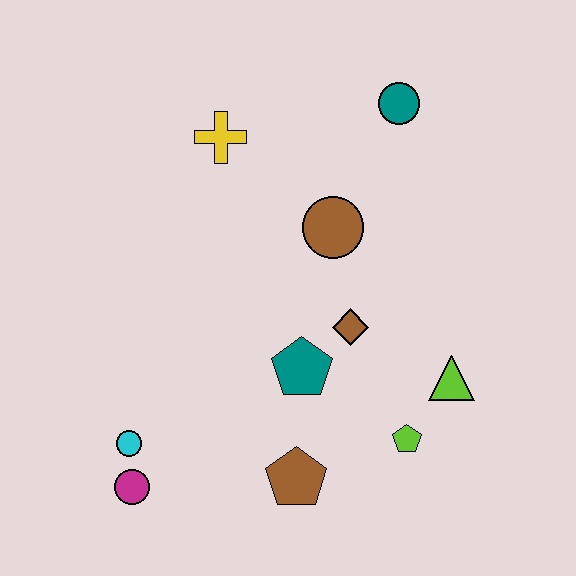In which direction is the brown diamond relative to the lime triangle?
The brown diamond is to the left of the lime triangle.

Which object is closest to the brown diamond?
The teal pentagon is closest to the brown diamond.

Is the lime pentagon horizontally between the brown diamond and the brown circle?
No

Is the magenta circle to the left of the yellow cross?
Yes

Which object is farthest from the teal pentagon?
The teal circle is farthest from the teal pentagon.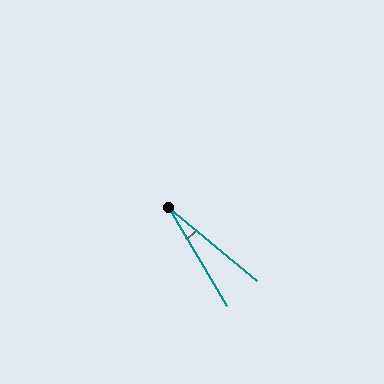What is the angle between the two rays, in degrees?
Approximately 19 degrees.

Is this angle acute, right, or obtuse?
It is acute.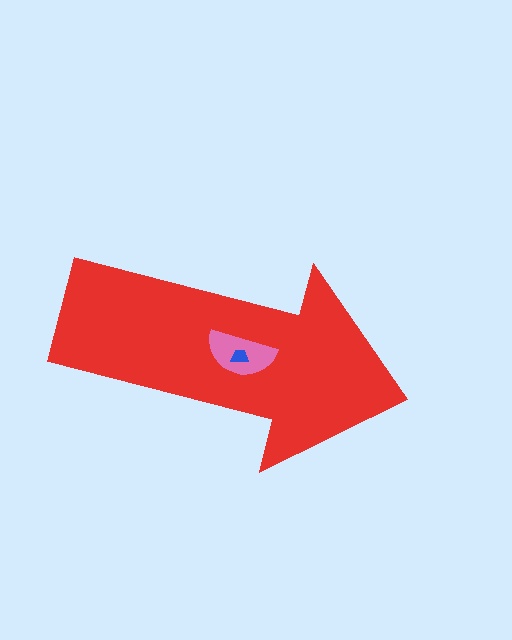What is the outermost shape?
The red arrow.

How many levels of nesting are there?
3.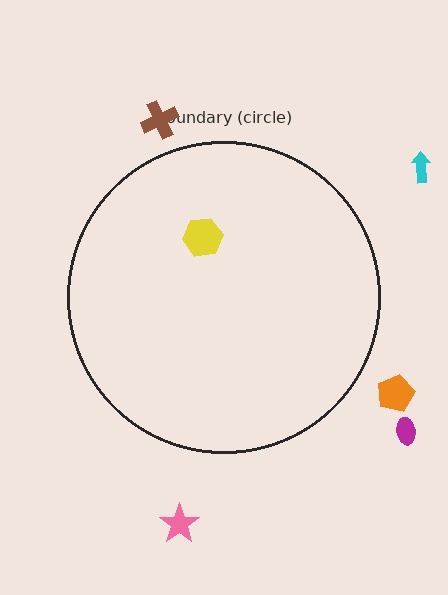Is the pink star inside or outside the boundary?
Outside.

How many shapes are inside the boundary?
1 inside, 5 outside.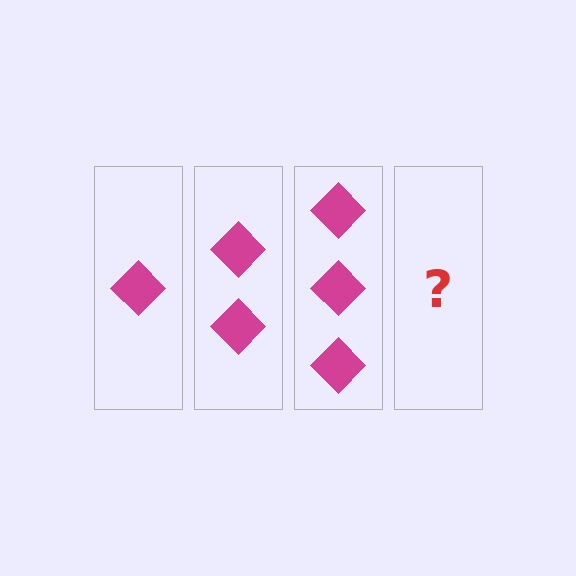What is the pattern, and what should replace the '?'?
The pattern is that each step adds one more diamond. The '?' should be 4 diamonds.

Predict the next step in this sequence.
The next step is 4 diamonds.